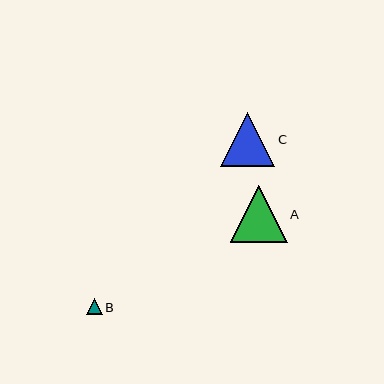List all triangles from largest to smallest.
From largest to smallest: A, C, B.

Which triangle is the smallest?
Triangle B is the smallest with a size of approximately 16 pixels.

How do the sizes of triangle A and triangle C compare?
Triangle A and triangle C are approximately the same size.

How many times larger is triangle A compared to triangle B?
Triangle A is approximately 3.6 times the size of triangle B.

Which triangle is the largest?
Triangle A is the largest with a size of approximately 57 pixels.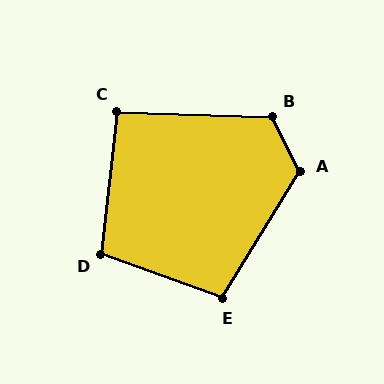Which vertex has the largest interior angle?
A, at approximately 122 degrees.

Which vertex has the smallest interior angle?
C, at approximately 94 degrees.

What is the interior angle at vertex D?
Approximately 104 degrees (obtuse).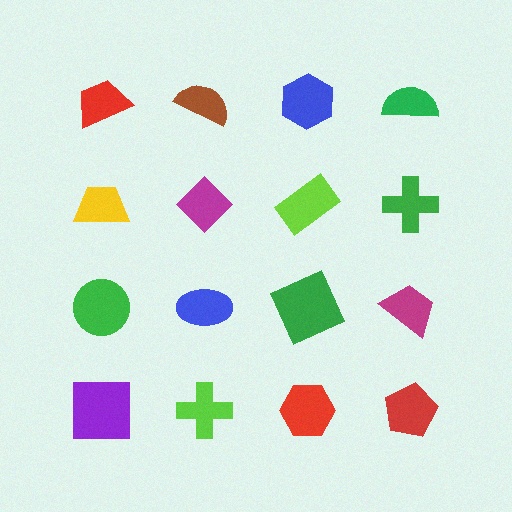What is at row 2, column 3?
A lime rectangle.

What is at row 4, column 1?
A purple square.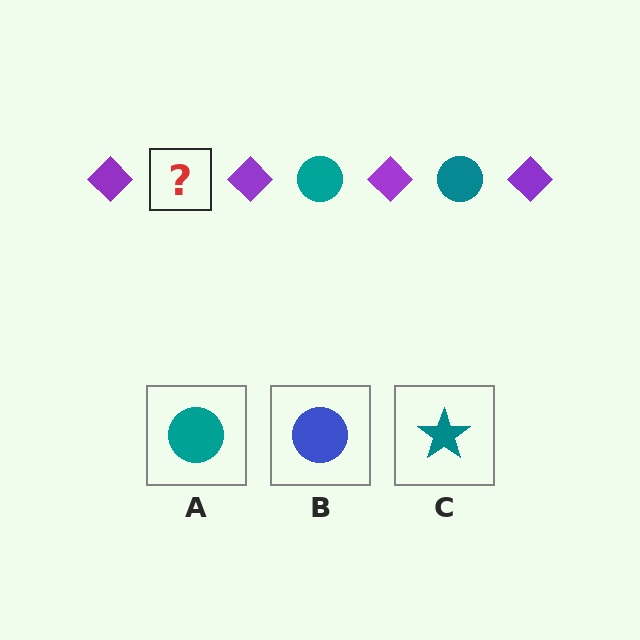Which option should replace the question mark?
Option A.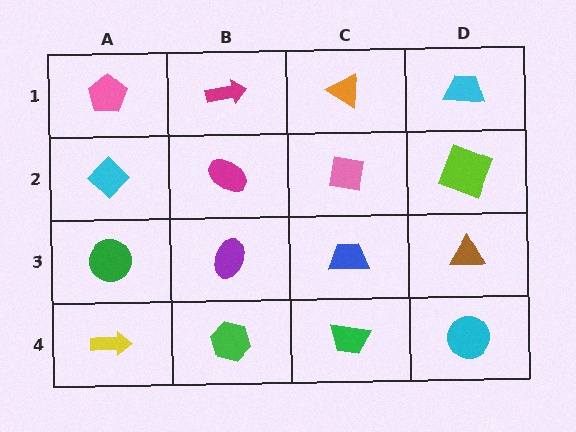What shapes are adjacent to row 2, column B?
A magenta arrow (row 1, column B), a purple ellipse (row 3, column B), a cyan diamond (row 2, column A), a pink square (row 2, column C).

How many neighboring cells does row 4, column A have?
2.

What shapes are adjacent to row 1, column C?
A pink square (row 2, column C), a magenta arrow (row 1, column B), a cyan trapezoid (row 1, column D).